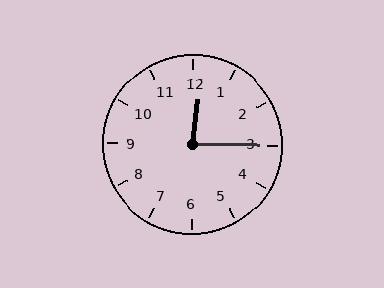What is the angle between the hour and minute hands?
Approximately 82 degrees.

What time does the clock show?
12:15.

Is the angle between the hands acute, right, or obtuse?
It is acute.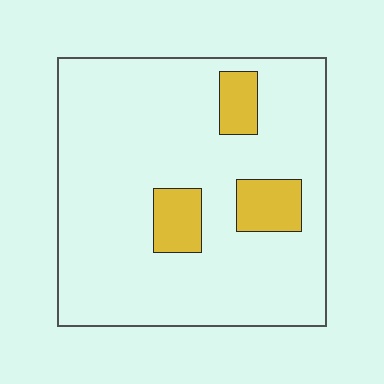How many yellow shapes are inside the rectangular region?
3.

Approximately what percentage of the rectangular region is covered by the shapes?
Approximately 15%.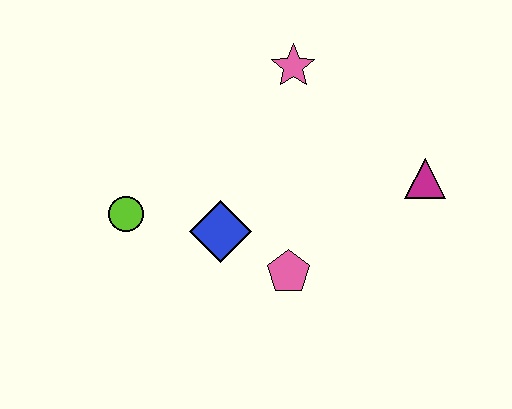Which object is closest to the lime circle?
The blue diamond is closest to the lime circle.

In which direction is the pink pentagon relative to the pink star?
The pink pentagon is below the pink star.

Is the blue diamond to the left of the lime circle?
No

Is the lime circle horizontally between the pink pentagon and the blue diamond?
No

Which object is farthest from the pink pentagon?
The pink star is farthest from the pink pentagon.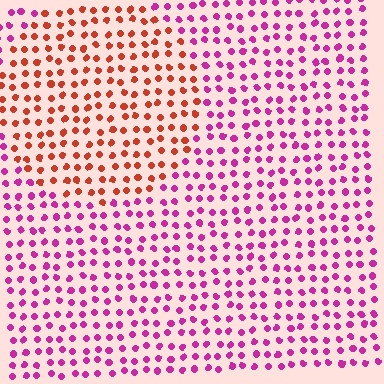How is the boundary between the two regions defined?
The boundary is defined purely by a slight shift in hue (about 53 degrees). Spacing, size, and orientation are identical on both sides.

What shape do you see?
I see a circle.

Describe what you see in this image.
The image is filled with small magenta elements in a uniform arrangement. A circle-shaped region is visible where the elements are tinted to a slightly different hue, forming a subtle color boundary.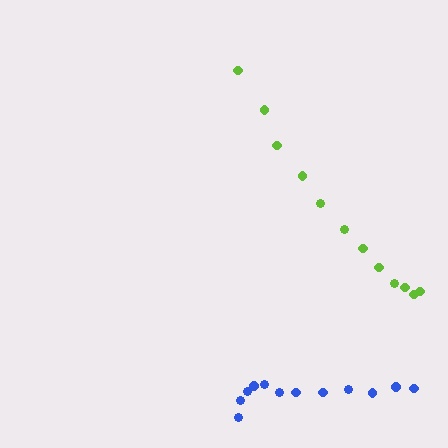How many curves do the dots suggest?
There are 2 distinct paths.